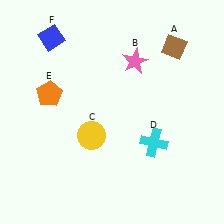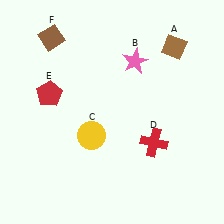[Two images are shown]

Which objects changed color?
D changed from cyan to red. E changed from orange to red. F changed from blue to brown.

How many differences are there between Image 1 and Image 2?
There are 3 differences between the two images.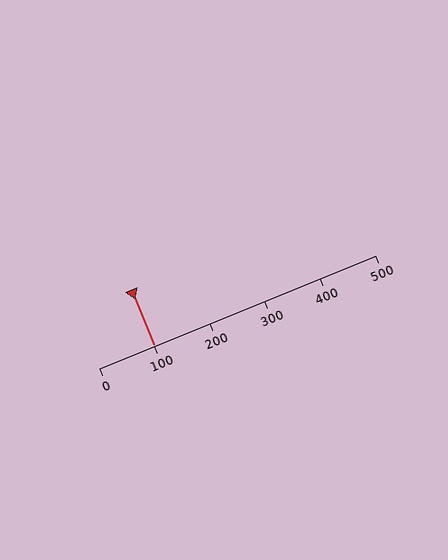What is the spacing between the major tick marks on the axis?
The major ticks are spaced 100 apart.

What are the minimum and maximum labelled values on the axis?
The axis runs from 0 to 500.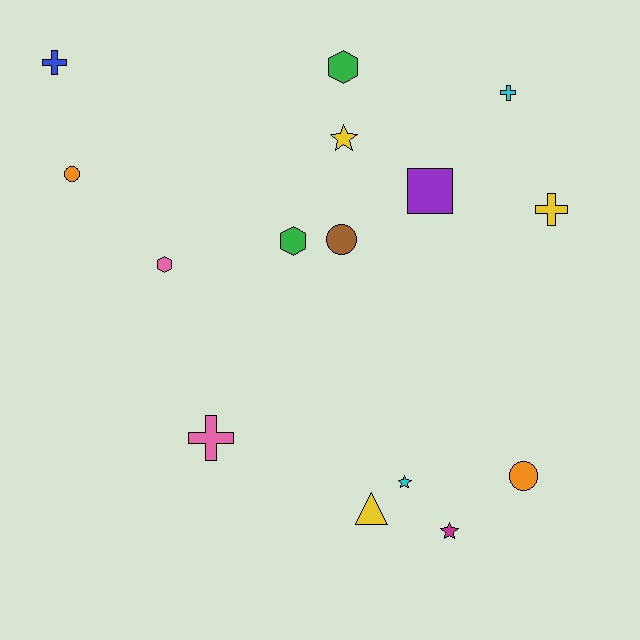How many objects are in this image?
There are 15 objects.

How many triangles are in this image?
There is 1 triangle.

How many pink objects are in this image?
There are 2 pink objects.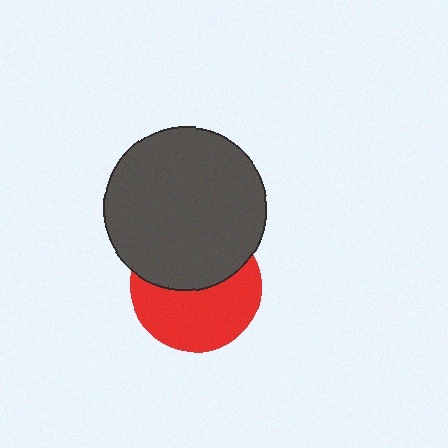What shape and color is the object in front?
The object in front is a dark gray circle.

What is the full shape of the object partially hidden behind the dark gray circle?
The partially hidden object is a red circle.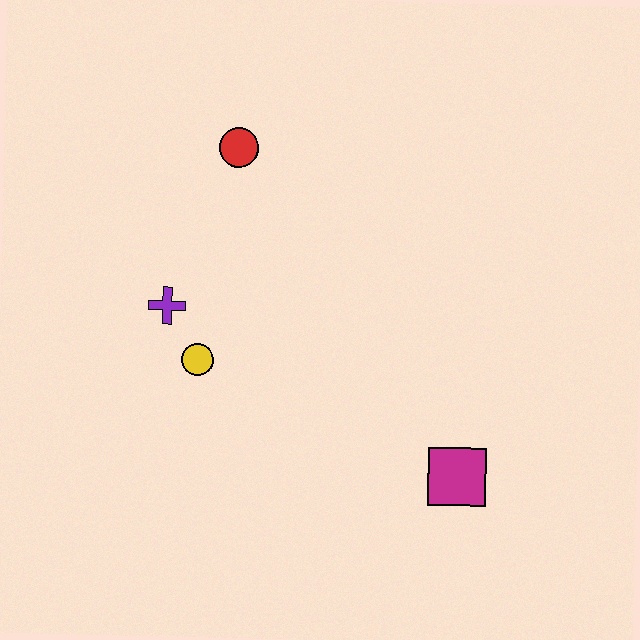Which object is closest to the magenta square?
The yellow circle is closest to the magenta square.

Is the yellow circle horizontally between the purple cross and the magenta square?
Yes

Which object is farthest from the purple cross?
The magenta square is farthest from the purple cross.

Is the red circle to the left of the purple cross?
No